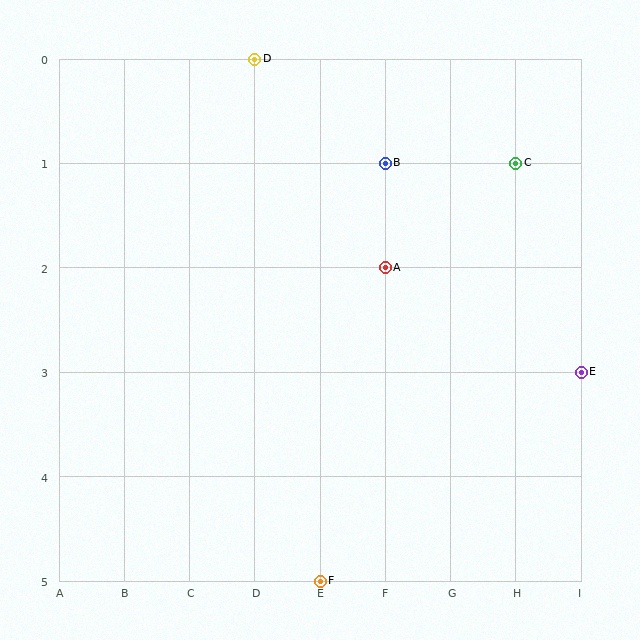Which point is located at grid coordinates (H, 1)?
Point C is at (H, 1).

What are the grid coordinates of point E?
Point E is at grid coordinates (I, 3).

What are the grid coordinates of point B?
Point B is at grid coordinates (F, 1).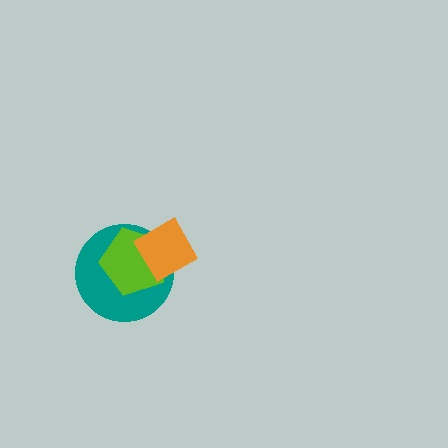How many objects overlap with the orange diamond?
2 objects overlap with the orange diamond.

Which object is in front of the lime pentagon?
The orange diamond is in front of the lime pentagon.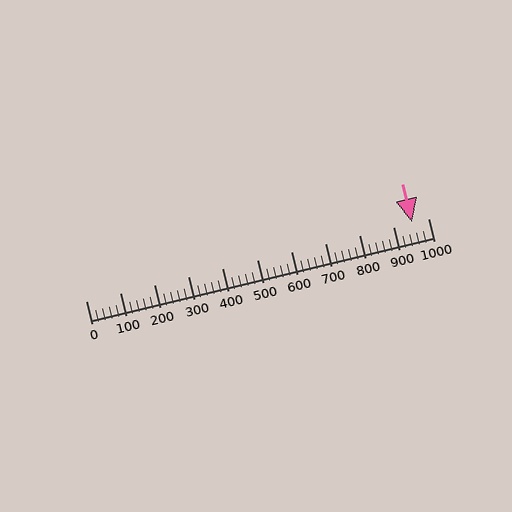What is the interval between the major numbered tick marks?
The major tick marks are spaced 100 units apart.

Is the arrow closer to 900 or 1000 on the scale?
The arrow is closer to 1000.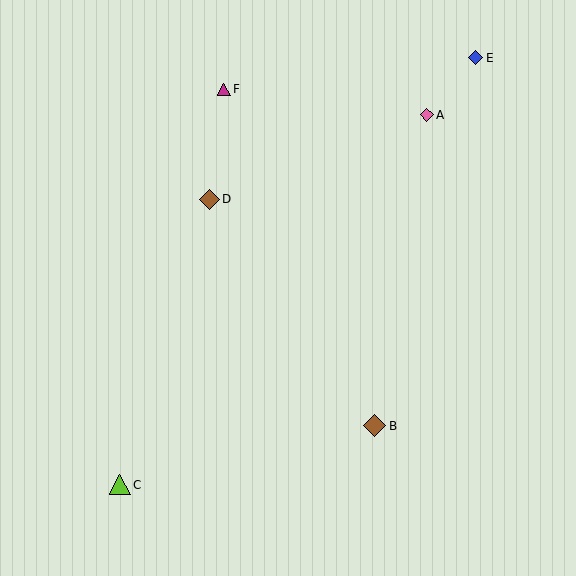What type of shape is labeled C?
Shape C is a lime triangle.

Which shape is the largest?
The brown diamond (labeled B) is the largest.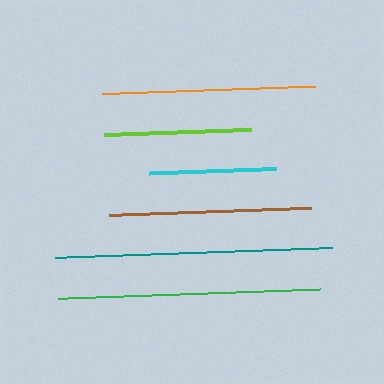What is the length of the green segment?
The green segment is approximately 262 pixels long.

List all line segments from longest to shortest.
From longest to shortest: teal, green, orange, brown, lime, cyan.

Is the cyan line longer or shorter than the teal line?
The teal line is longer than the cyan line.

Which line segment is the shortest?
The cyan line is the shortest at approximately 127 pixels.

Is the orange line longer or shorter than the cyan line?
The orange line is longer than the cyan line.